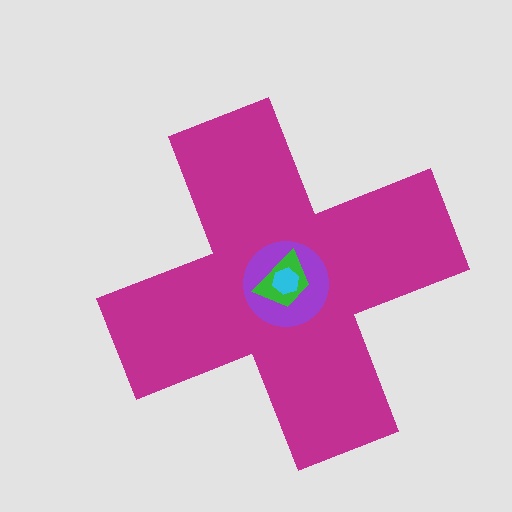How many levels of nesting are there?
4.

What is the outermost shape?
The magenta cross.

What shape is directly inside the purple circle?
The green trapezoid.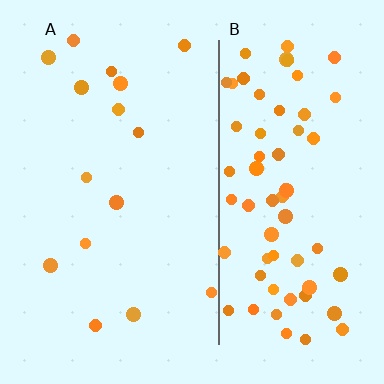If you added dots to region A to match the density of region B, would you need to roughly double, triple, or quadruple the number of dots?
Approximately quadruple.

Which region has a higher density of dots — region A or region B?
B (the right).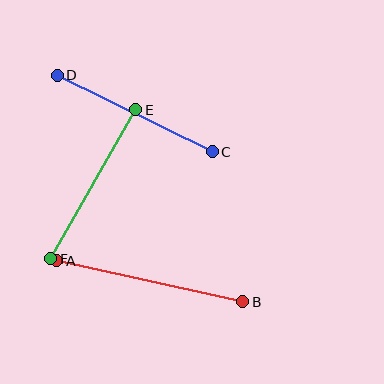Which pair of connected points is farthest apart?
Points A and B are farthest apart.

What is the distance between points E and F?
The distance is approximately 172 pixels.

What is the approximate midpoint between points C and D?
The midpoint is at approximately (135, 114) pixels.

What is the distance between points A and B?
The distance is approximately 190 pixels.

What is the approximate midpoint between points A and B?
The midpoint is at approximately (150, 281) pixels.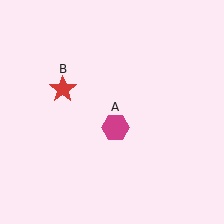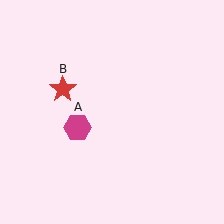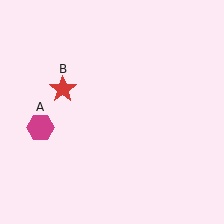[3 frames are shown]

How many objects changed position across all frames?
1 object changed position: magenta hexagon (object A).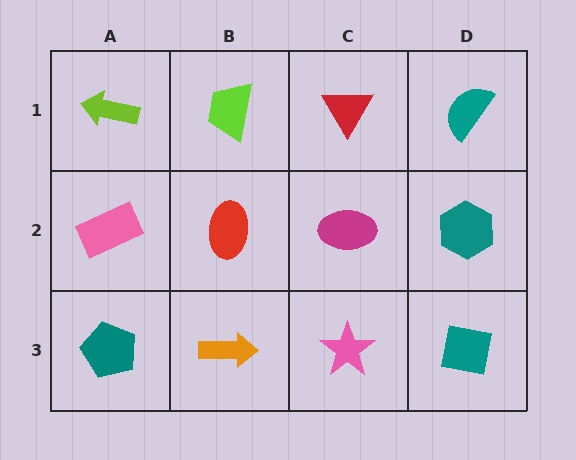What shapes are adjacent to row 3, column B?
A red ellipse (row 2, column B), a teal pentagon (row 3, column A), a pink star (row 3, column C).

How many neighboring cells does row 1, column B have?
3.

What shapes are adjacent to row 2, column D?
A teal semicircle (row 1, column D), a teal square (row 3, column D), a magenta ellipse (row 2, column C).